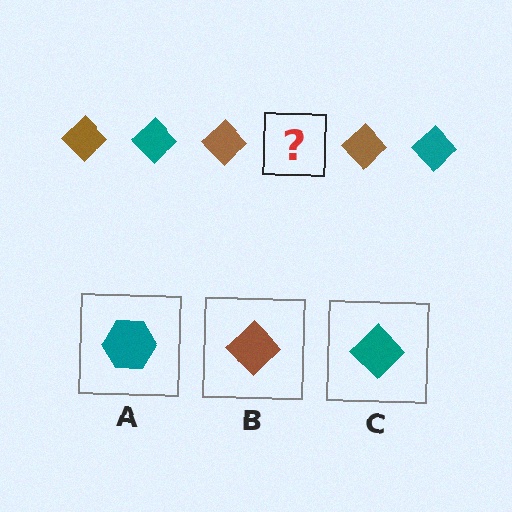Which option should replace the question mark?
Option C.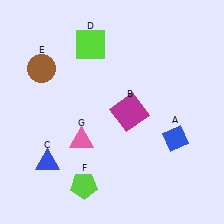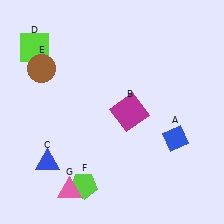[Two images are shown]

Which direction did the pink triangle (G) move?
The pink triangle (G) moved down.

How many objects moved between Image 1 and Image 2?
2 objects moved between the two images.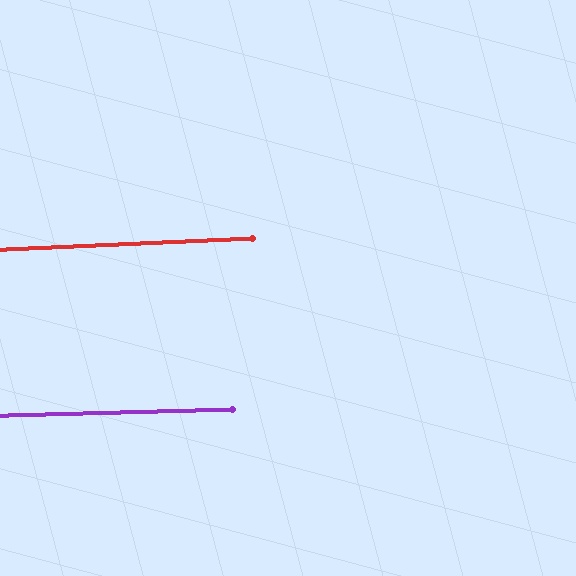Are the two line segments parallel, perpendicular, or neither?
Parallel — their directions differ by only 1.0°.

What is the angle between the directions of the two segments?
Approximately 1 degree.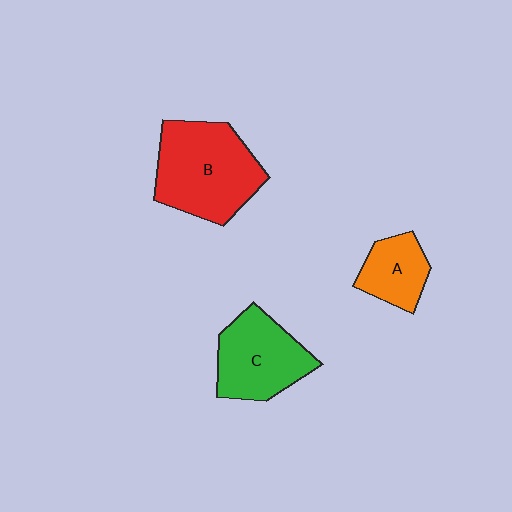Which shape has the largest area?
Shape B (red).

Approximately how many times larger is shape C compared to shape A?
Approximately 1.6 times.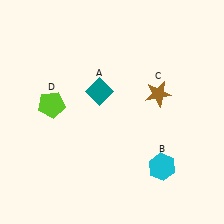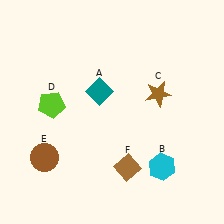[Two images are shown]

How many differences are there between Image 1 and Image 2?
There are 2 differences between the two images.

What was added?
A brown circle (E), a brown diamond (F) were added in Image 2.